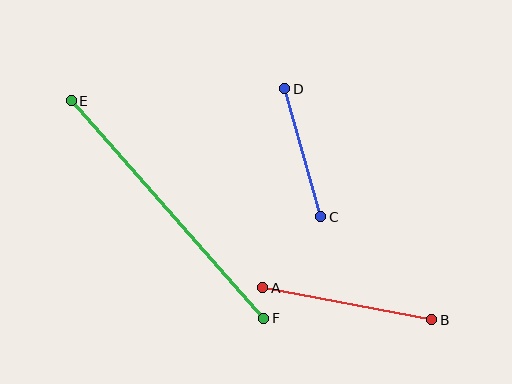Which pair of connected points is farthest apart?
Points E and F are farthest apart.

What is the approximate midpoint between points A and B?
The midpoint is at approximately (347, 304) pixels.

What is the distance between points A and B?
The distance is approximately 172 pixels.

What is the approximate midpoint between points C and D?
The midpoint is at approximately (303, 153) pixels.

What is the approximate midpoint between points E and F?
The midpoint is at approximately (167, 209) pixels.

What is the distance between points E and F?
The distance is approximately 290 pixels.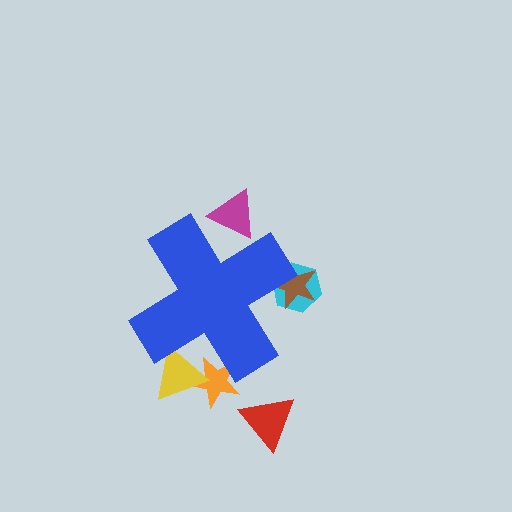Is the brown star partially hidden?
Yes, the brown star is partially hidden behind the blue cross.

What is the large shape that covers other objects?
A blue cross.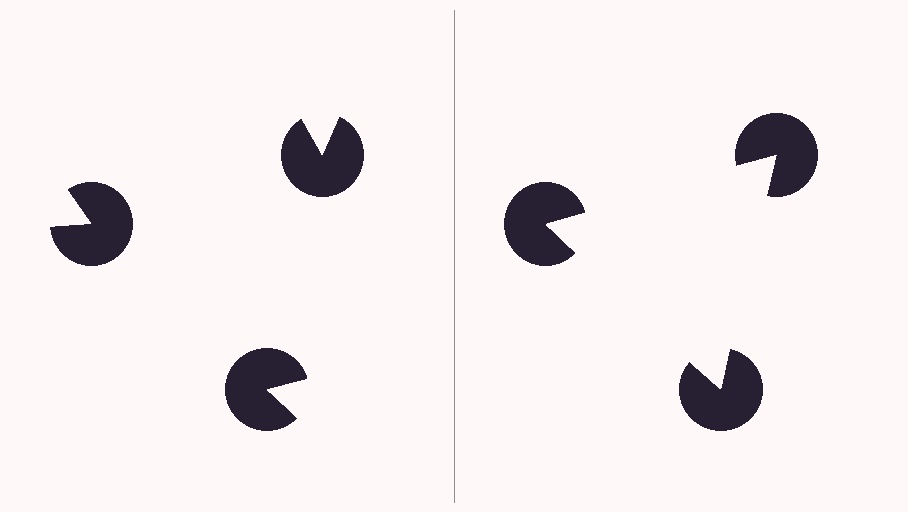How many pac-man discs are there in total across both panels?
6 — 3 on each side.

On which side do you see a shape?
An illusory triangle appears on the right side. On the left side the wedge cuts are rotated, so no coherent shape forms.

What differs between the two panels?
The pac-man discs are positioned identically on both sides; only the wedge orientations differ. On the right they align to a triangle; on the left they are misaligned.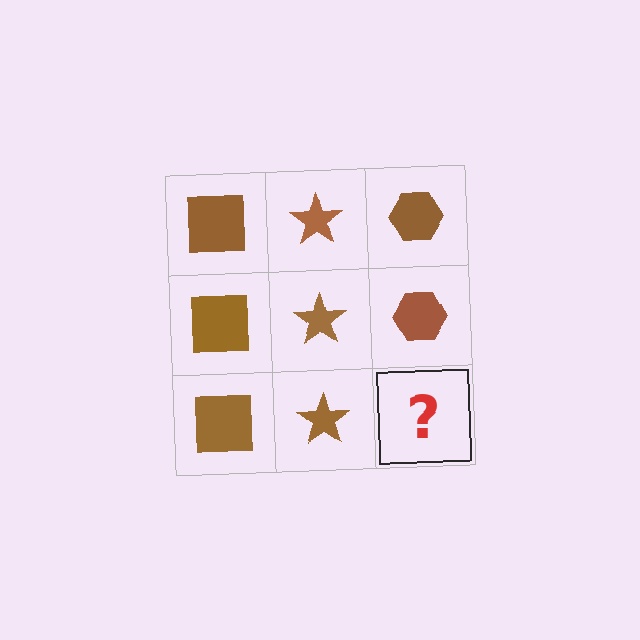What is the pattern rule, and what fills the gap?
The rule is that each column has a consistent shape. The gap should be filled with a brown hexagon.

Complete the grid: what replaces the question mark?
The question mark should be replaced with a brown hexagon.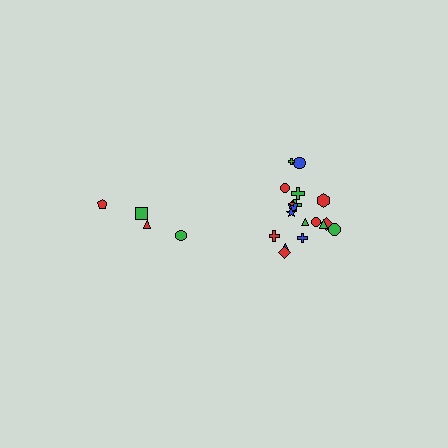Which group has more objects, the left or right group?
The right group.